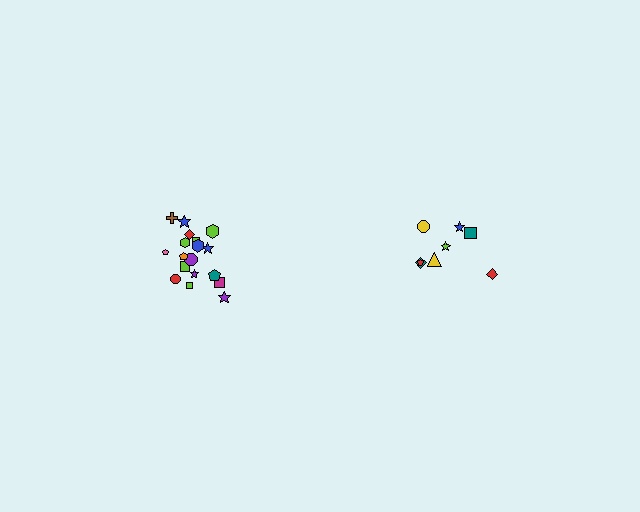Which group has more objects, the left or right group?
The left group.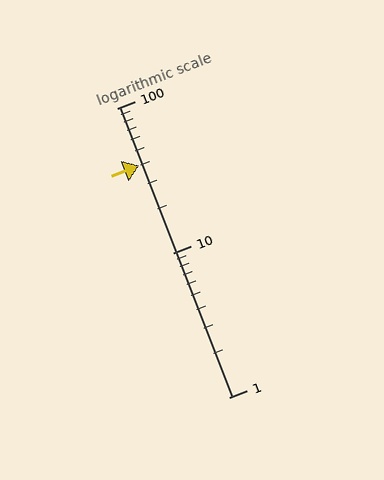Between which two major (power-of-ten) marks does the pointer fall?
The pointer is between 10 and 100.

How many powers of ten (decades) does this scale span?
The scale spans 2 decades, from 1 to 100.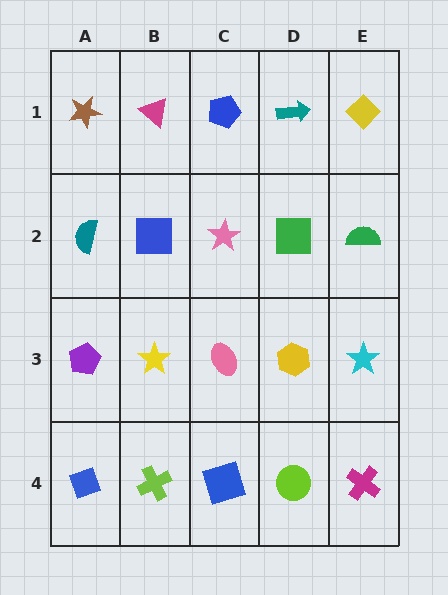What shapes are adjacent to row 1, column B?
A blue square (row 2, column B), a brown star (row 1, column A), a blue pentagon (row 1, column C).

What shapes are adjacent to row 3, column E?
A green semicircle (row 2, column E), a magenta cross (row 4, column E), a yellow hexagon (row 3, column D).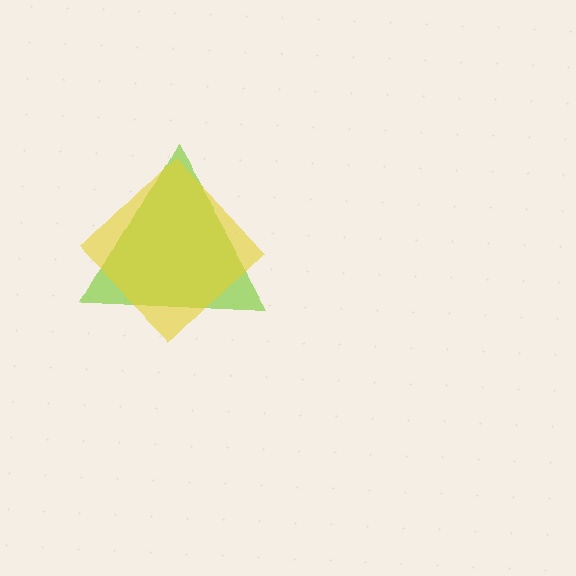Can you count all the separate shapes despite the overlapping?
Yes, there are 2 separate shapes.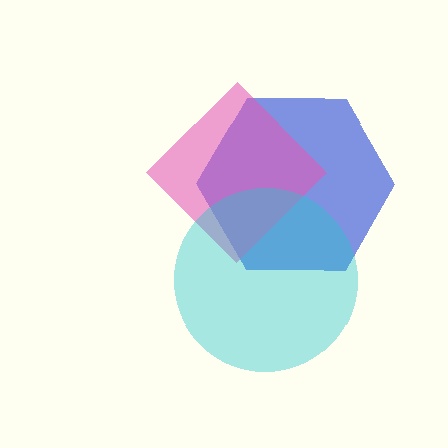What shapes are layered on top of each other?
The layered shapes are: a blue hexagon, a pink diamond, a cyan circle.